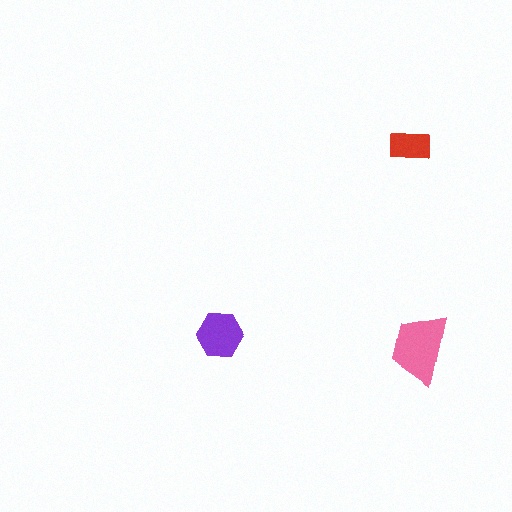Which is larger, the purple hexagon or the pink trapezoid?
The pink trapezoid.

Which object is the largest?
The pink trapezoid.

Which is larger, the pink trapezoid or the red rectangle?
The pink trapezoid.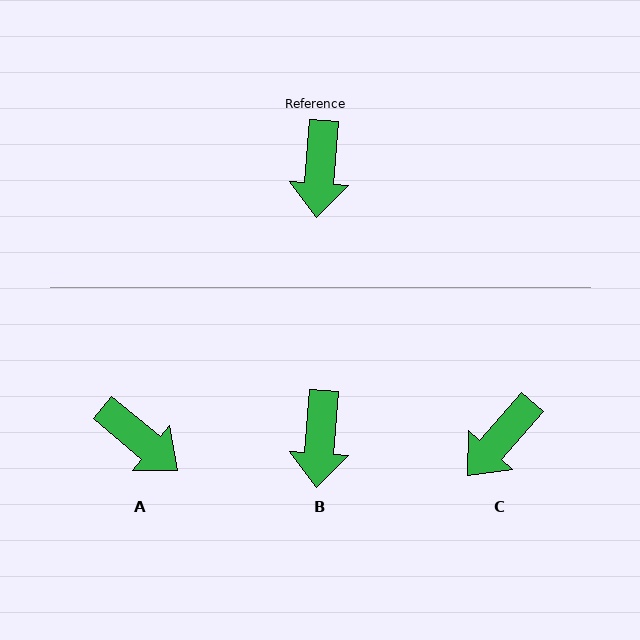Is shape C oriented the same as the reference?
No, it is off by about 37 degrees.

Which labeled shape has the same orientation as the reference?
B.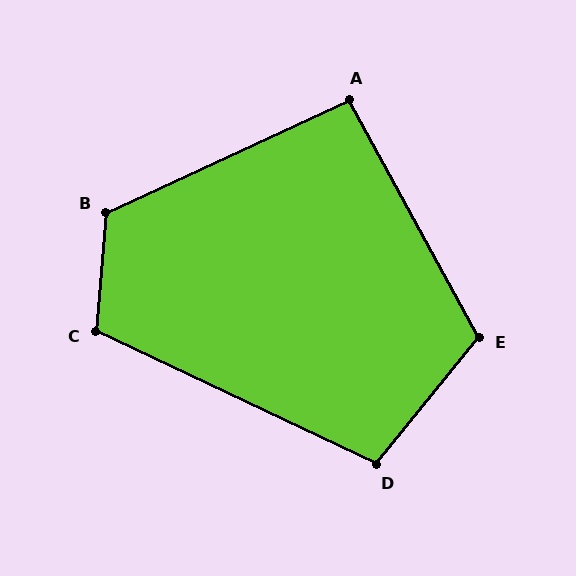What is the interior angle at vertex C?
Approximately 110 degrees (obtuse).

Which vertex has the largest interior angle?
B, at approximately 120 degrees.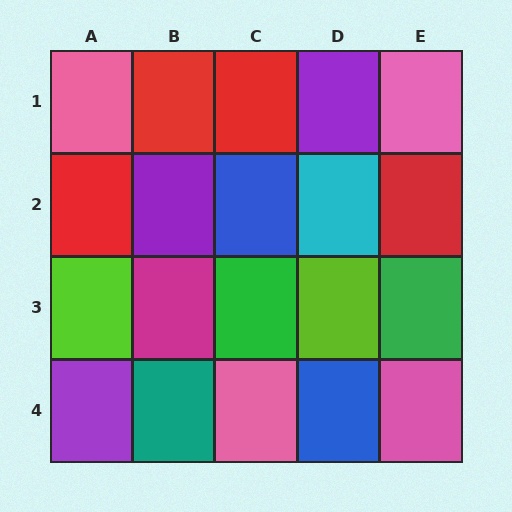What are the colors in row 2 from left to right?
Red, purple, blue, cyan, red.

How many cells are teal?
1 cell is teal.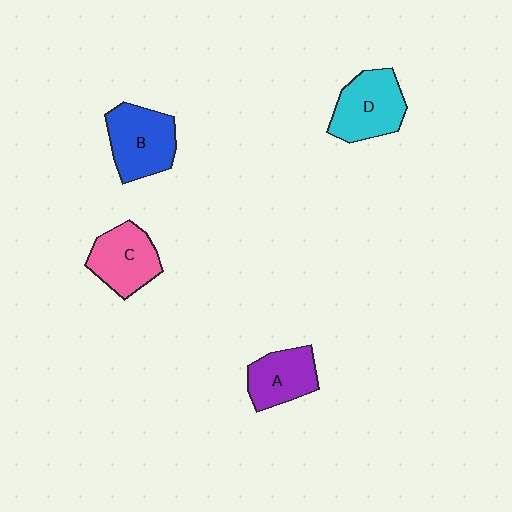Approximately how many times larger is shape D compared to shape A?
Approximately 1.3 times.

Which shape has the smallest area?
Shape A (purple).